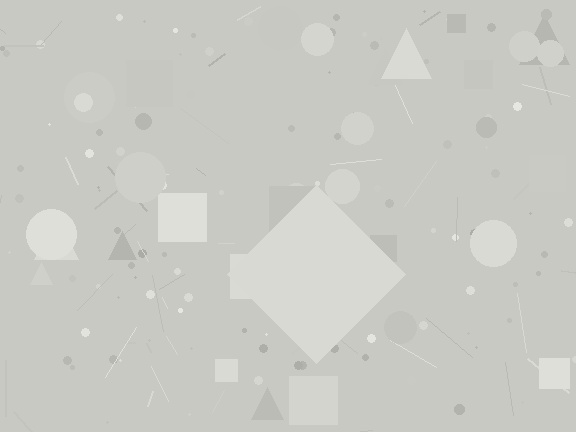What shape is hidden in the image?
A diamond is hidden in the image.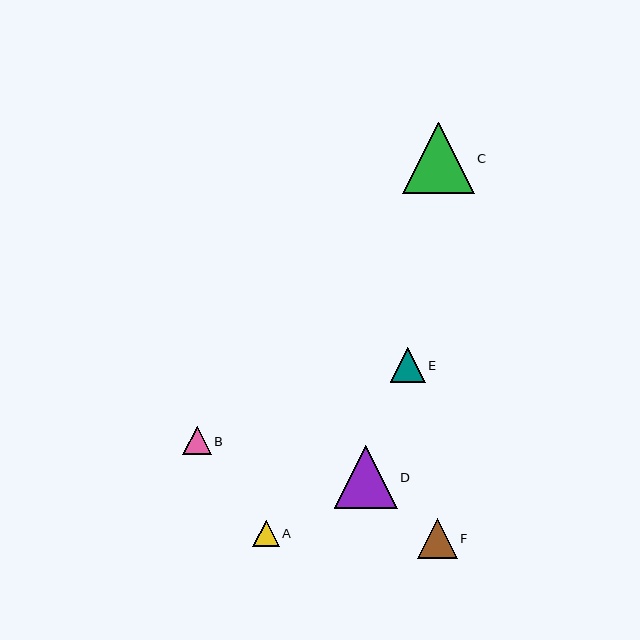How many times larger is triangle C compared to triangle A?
Triangle C is approximately 2.7 times the size of triangle A.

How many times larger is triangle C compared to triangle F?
Triangle C is approximately 1.8 times the size of triangle F.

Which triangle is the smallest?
Triangle A is the smallest with a size of approximately 27 pixels.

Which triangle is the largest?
Triangle C is the largest with a size of approximately 71 pixels.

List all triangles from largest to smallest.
From largest to smallest: C, D, F, E, B, A.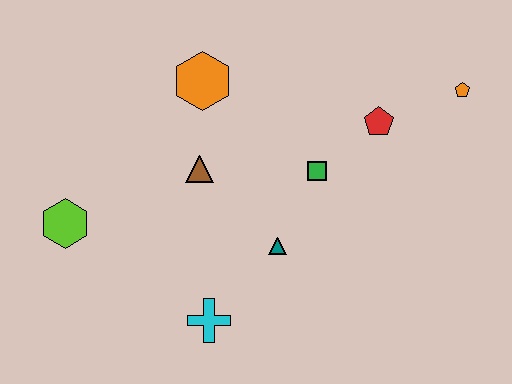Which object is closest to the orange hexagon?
The brown triangle is closest to the orange hexagon.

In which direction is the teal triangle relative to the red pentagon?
The teal triangle is below the red pentagon.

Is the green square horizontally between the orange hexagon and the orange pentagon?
Yes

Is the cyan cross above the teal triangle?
No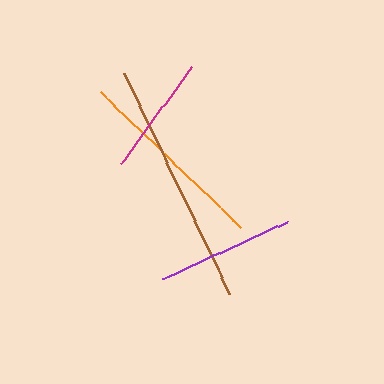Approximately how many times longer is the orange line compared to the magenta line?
The orange line is approximately 1.6 times the length of the magenta line.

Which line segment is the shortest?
The magenta line is the shortest at approximately 120 pixels.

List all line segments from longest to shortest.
From longest to shortest: brown, orange, purple, magenta.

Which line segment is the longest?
The brown line is the longest at approximately 244 pixels.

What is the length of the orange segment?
The orange segment is approximately 194 pixels long.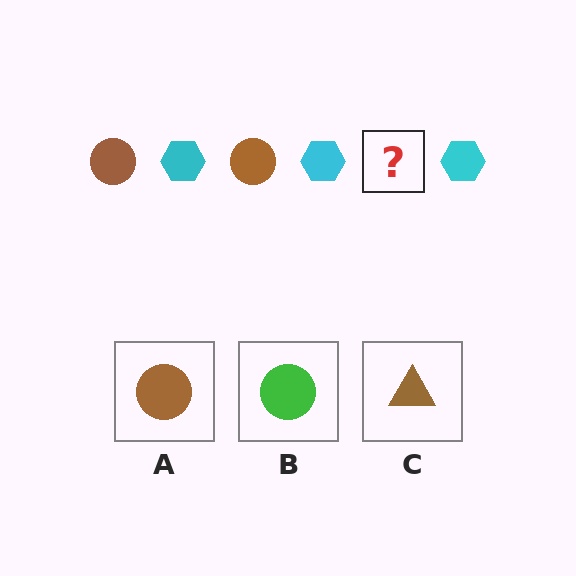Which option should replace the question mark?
Option A.